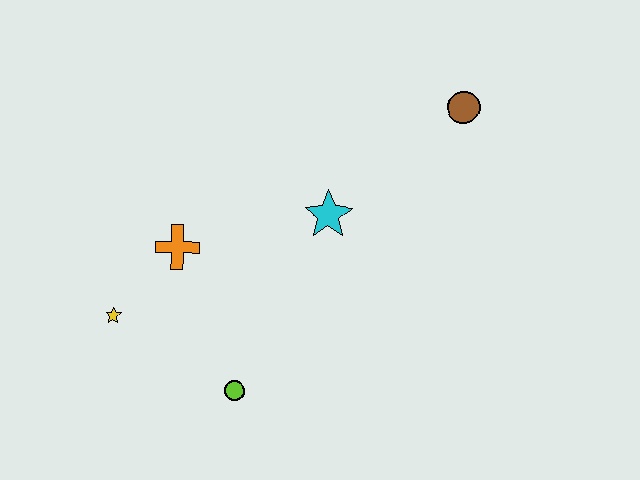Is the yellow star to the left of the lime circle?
Yes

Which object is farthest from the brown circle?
The yellow star is farthest from the brown circle.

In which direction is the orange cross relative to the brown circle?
The orange cross is to the left of the brown circle.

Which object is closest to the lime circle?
The yellow star is closest to the lime circle.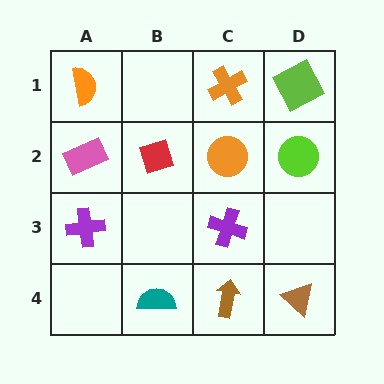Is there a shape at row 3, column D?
No, that cell is empty.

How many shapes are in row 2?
4 shapes.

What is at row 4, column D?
A brown triangle.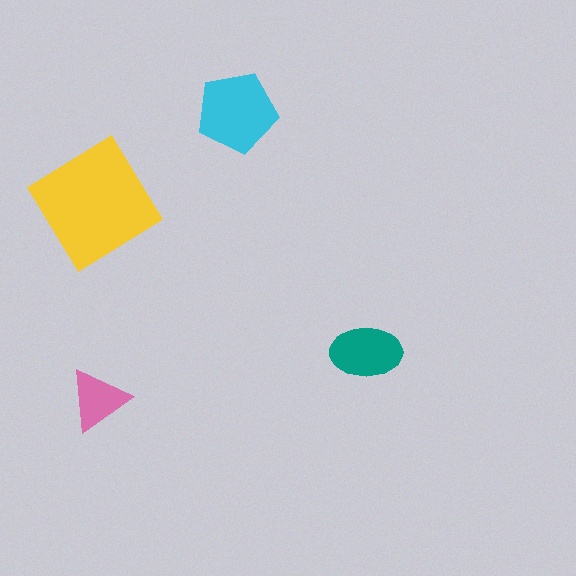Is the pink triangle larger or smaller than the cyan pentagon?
Smaller.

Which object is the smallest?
The pink triangle.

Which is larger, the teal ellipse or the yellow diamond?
The yellow diamond.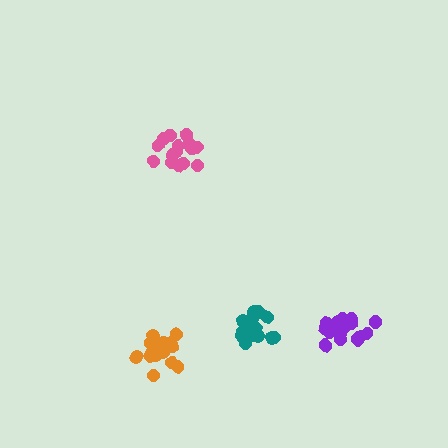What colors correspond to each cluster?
The clusters are colored: pink, teal, orange, purple.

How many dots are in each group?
Group 1: 16 dots, Group 2: 17 dots, Group 3: 18 dots, Group 4: 19 dots (70 total).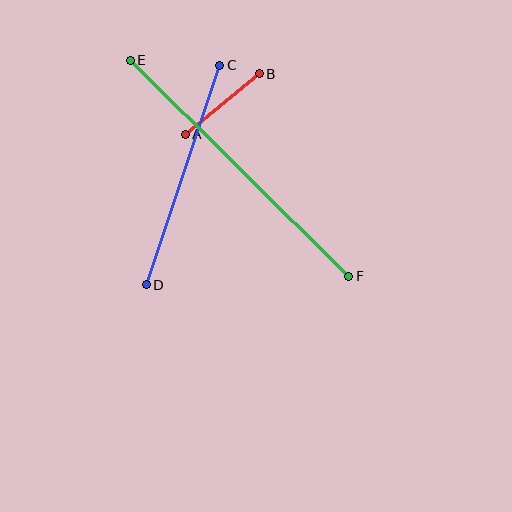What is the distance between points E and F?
The distance is approximately 307 pixels.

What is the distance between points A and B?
The distance is approximately 96 pixels.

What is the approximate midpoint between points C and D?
The midpoint is at approximately (183, 175) pixels.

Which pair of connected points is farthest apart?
Points E and F are farthest apart.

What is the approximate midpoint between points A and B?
The midpoint is at approximately (222, 104) pixels.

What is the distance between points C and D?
The distance is approximately 232 pixels.